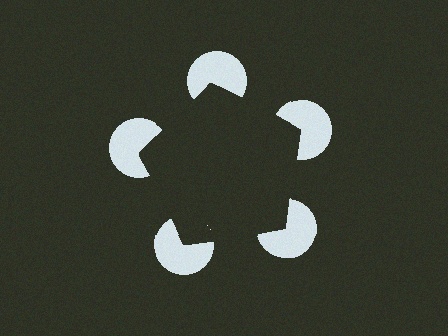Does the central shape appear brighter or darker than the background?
It typically appears slightly darker than the background, even though no actual brightness change is drawn.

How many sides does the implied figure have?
5 sides.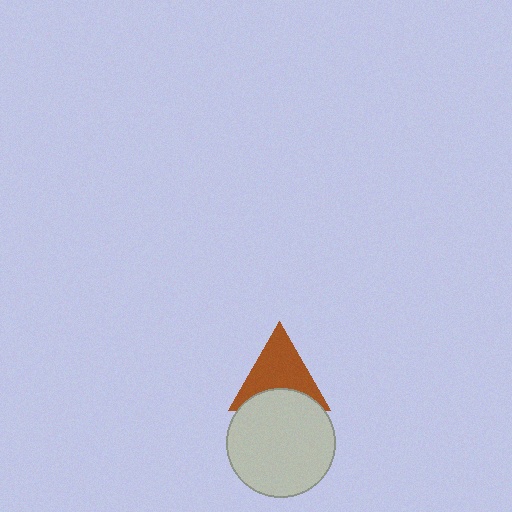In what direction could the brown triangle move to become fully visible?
The brown triangle could move up. That would shift it out from behind the light gray circle entirely.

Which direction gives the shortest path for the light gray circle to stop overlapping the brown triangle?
Moving down gives the shortest separation.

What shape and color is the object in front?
The object in front is a light gray circle.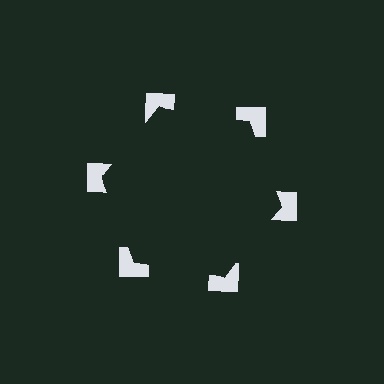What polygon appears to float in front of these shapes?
An illusory hexagon — its edges are inferred from the aligned wedge cuts in the notched squares, not physically drawn.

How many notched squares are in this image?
There are 6 — one at each vertex of the illusory hexagon.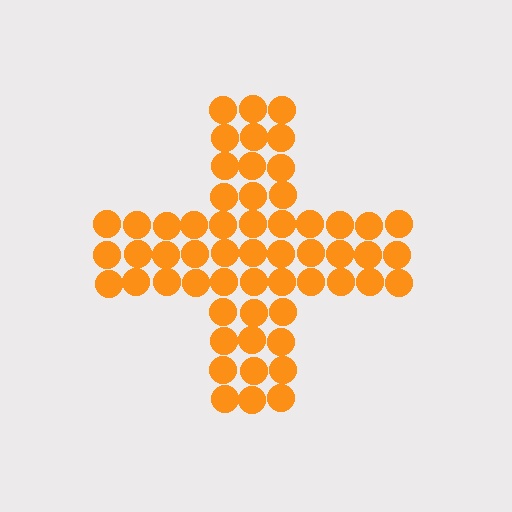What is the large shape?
The large shape is a cross.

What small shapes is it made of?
It is made of small circles.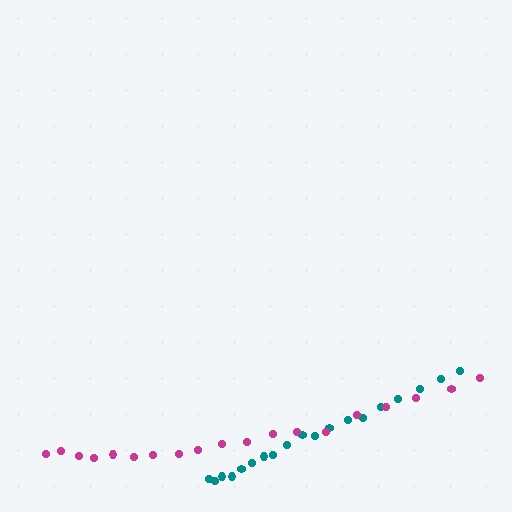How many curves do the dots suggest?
There are 2 distinct paths.